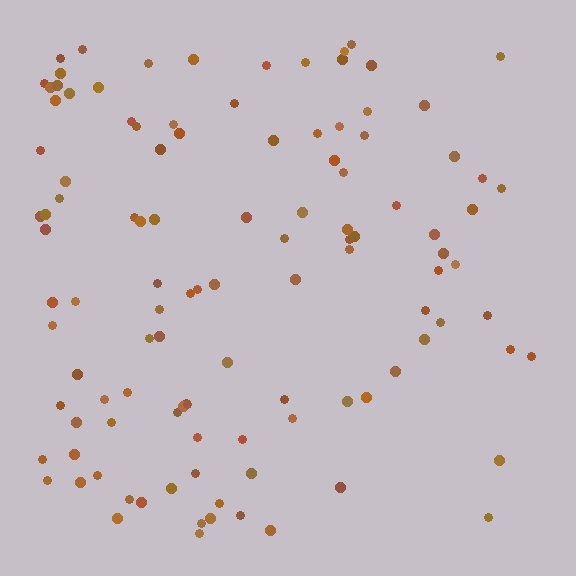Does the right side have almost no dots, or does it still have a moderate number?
Still a moderate number, just noticeably fewer than the left.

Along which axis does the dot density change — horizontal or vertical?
Horizontal.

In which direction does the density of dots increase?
From right to left, with the left side densest.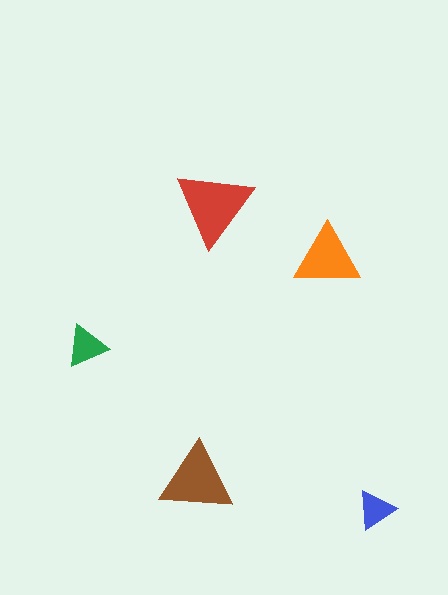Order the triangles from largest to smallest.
the red one, the brown one, the orange one, the green one, the blue one.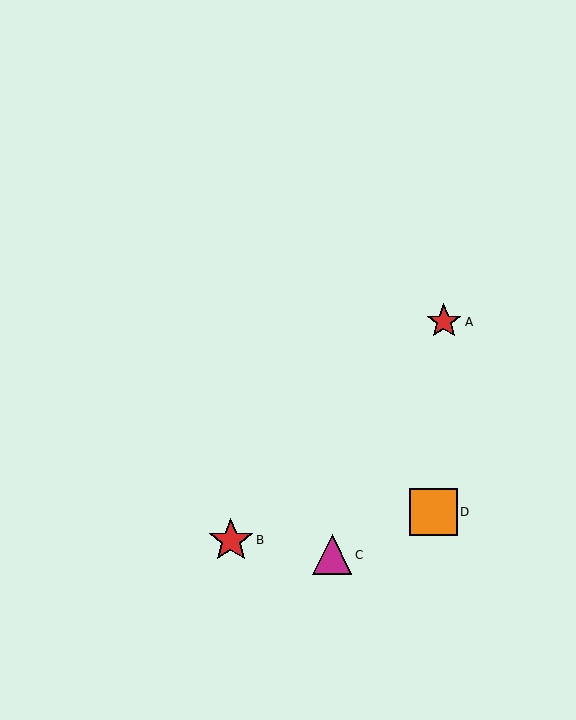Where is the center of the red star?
The center of the red star is at (444, 322).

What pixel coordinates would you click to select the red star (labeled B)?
Click at (231, 540) to select the red star B.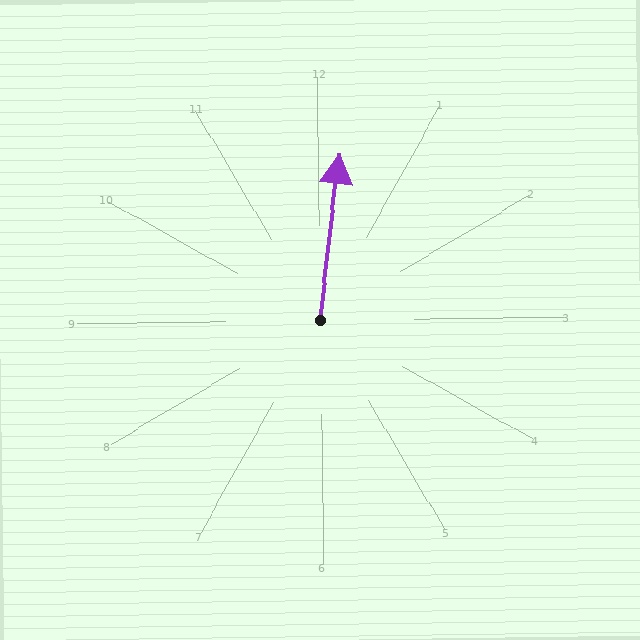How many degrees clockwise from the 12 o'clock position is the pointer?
Approximately 8 degrees.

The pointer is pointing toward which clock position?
Roughly 12 o'clock.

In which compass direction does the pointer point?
North.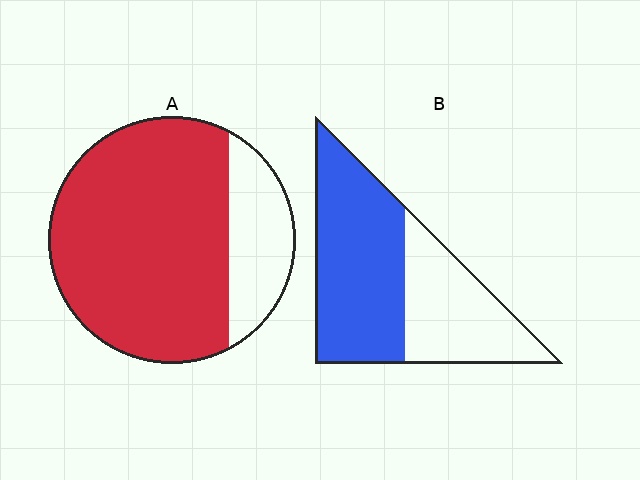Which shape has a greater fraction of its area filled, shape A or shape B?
Shape A.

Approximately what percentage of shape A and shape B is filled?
A is approximately 80% and B is approximately 60%.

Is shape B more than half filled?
Yes.